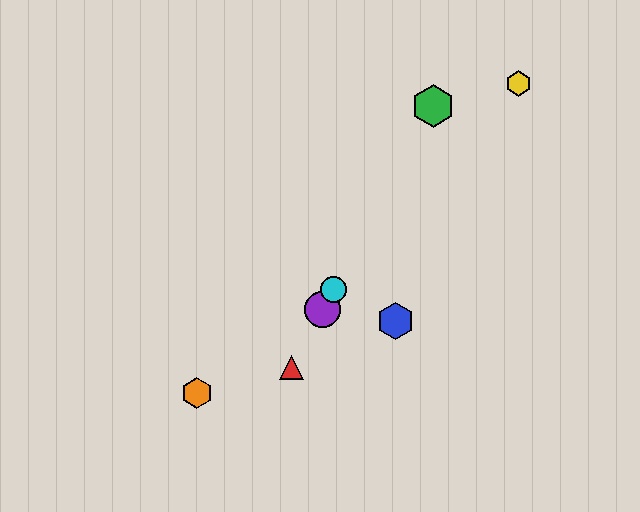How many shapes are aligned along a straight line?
4 shapes (the red triangle, the green hexagon, the purple circle, the cyan circle) are aligned along a straight line.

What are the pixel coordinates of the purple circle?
The purple circle is at (323, 310).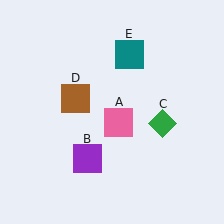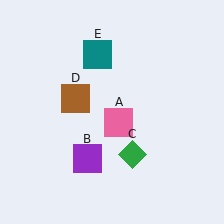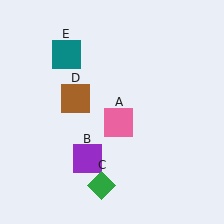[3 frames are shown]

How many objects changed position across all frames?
2 objects changed position: green diamond (object C), teal square (object E).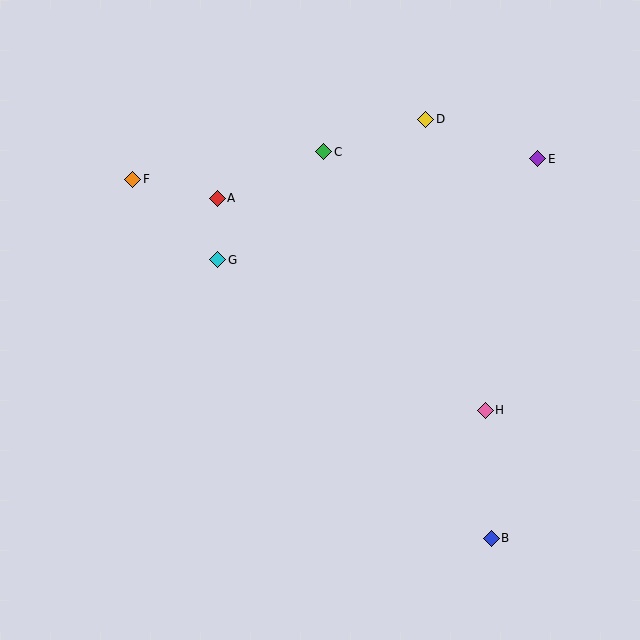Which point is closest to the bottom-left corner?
Point G is closest to the bottom-left corner.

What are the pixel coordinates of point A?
Point A is at (217, 198).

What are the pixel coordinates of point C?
Point C is at (324, 152).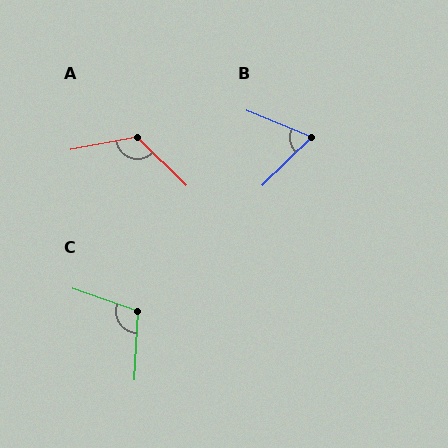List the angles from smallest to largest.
B (67°), C (106°), A (125°).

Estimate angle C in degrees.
Approximately 106 degrees.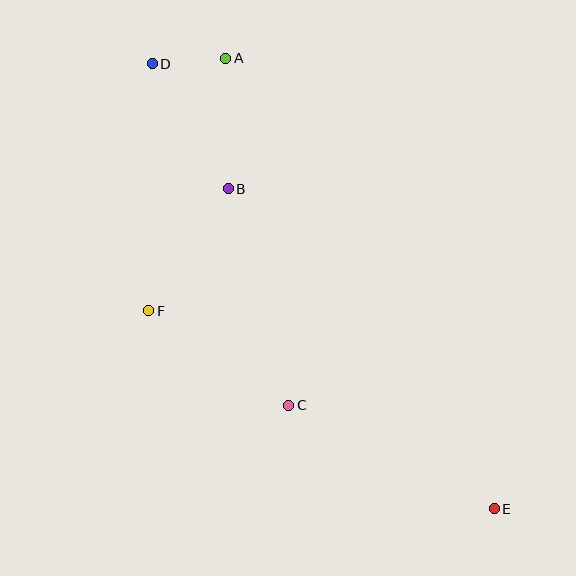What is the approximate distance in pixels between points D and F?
The distance between D and F is approximately 247 pixels.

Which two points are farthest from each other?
Points D and E are farthest from each other.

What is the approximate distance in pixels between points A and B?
The distance between A and B is approximately 131 pixels.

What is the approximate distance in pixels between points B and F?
The distance between B and F is approximately 146 pixels.